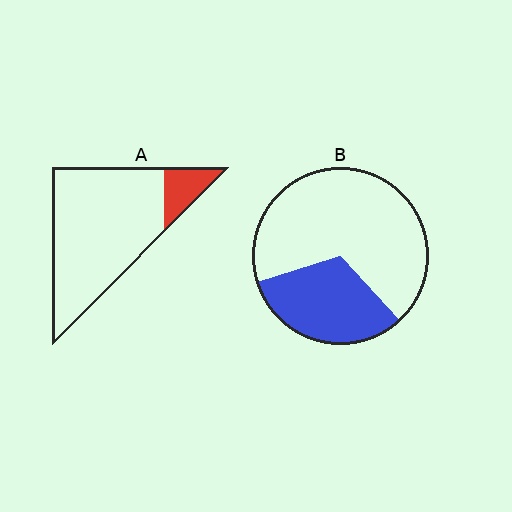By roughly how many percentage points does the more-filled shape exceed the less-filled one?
By roughly 20 percentage points (B over A).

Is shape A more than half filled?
No.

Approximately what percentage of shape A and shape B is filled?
A is approximately 15% and B is approximately 30%.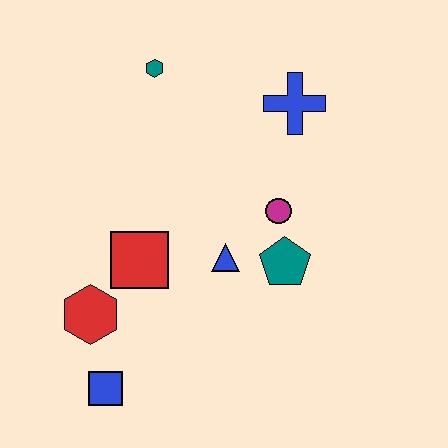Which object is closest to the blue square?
The red hexagon is closest to the blue square.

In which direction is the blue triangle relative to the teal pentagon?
The blue triangle is to the left of the teal pentagon.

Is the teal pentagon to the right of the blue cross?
No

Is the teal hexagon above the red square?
Yes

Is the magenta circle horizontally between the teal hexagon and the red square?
No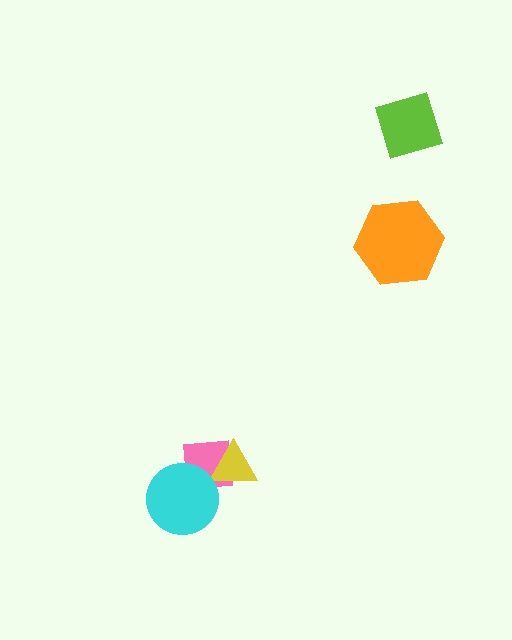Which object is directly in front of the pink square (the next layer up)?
The yellow triangle is directly in front of the pink square.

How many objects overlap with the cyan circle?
1 object overlaps with the cyan circle.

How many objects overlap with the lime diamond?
0 objects overlap with the lime diamond.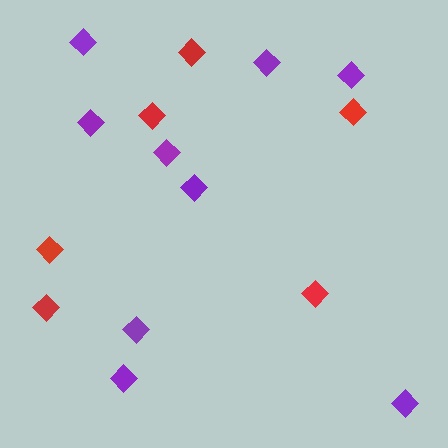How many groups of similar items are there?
There are 2 groups: one group of purple diamonds (9) and one group of red diamonds (6).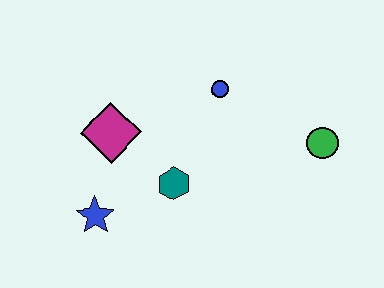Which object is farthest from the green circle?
The blue star is farthest from the green circle.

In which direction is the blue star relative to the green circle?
The blue star is to the left of the green circle.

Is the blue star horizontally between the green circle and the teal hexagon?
No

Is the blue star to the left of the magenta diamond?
Yes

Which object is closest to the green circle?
The blue circle is closest to the green circle.